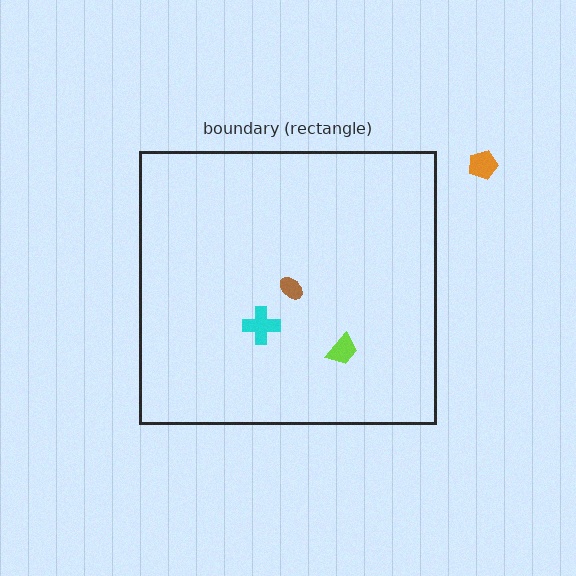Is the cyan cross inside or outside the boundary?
Inside.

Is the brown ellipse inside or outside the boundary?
Inside.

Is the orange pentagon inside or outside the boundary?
Outside.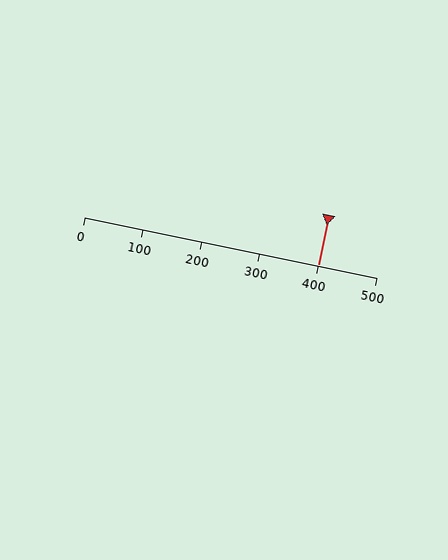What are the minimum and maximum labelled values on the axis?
The axis runs from 0 to 500.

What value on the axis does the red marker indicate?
The marker indicates approximately 400.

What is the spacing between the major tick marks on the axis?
The major ticks are spaced 100 apart.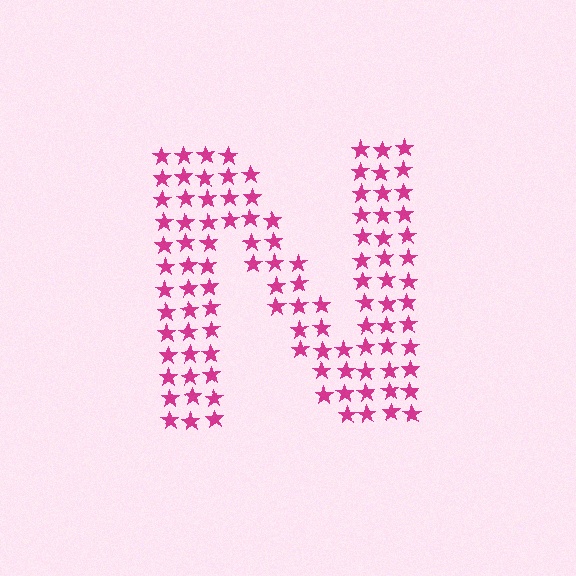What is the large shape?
The large shape is the letter N.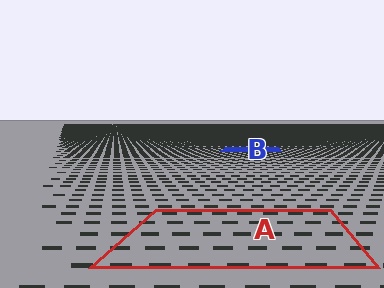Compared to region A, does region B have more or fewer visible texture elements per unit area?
Region B has more texture elements per unit area — they are packed more densely because it is farther away.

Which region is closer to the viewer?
Region A is closer. The texture elements there are larger and more spread out.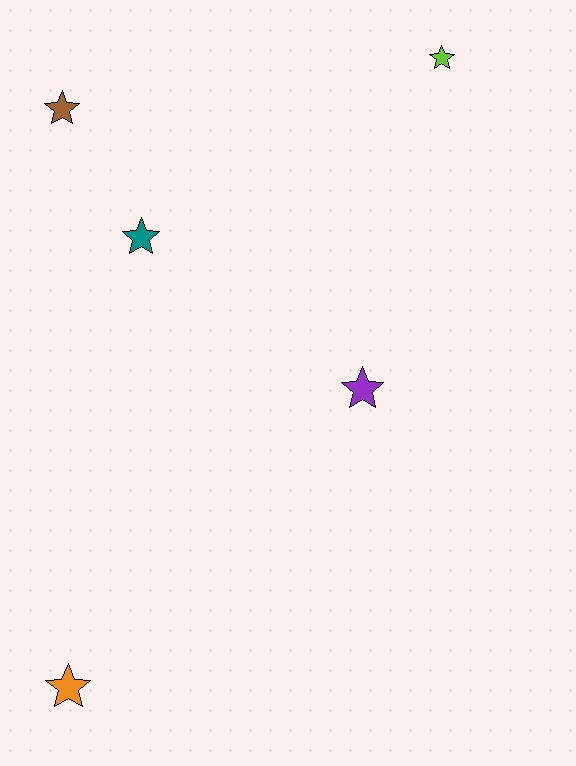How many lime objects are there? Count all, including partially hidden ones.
There is 1 lime object.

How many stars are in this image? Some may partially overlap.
There are 5 stars.